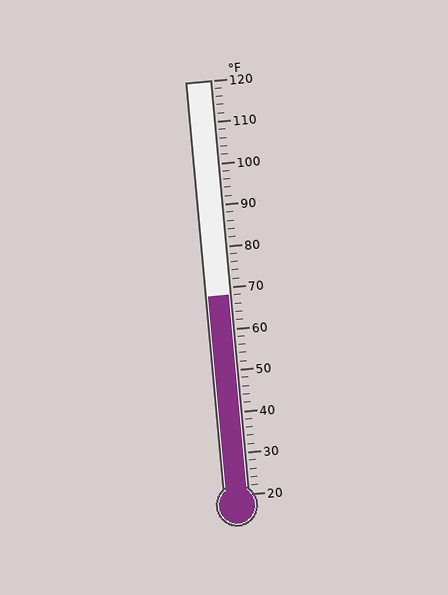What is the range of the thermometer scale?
The thermometer scale ranges from 20°F to 120°F.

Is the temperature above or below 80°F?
The temperature is below 80°F.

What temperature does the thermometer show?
The thermometer shows approximately 68°F.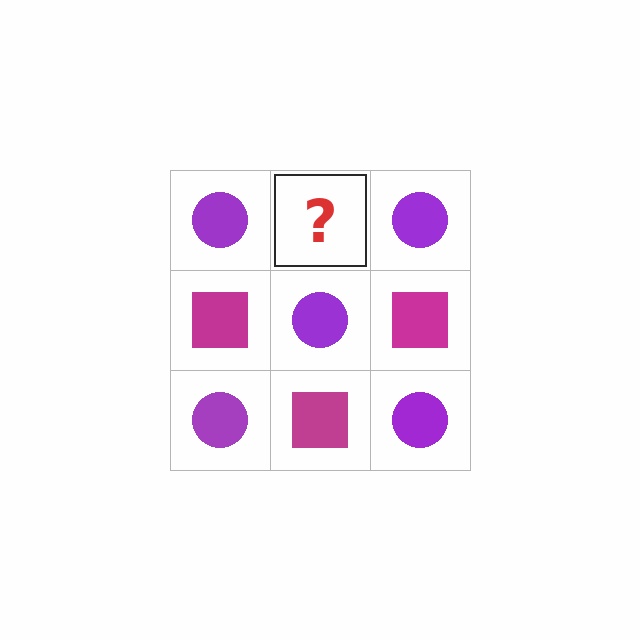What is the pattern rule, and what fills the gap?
The rule is that it alternates purple circle and magenta square in a checkerboard pattern. The gap should be filled with a magenta square.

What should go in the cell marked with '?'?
The missing cell should contain a magenta square.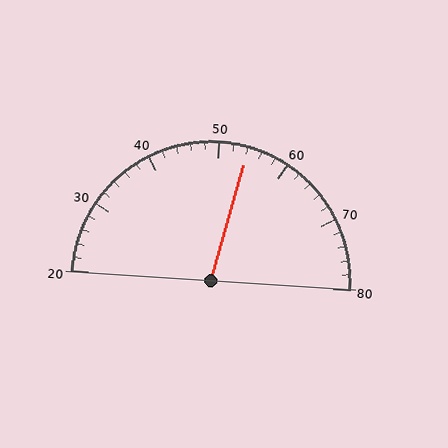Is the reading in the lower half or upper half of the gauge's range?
The reading is in the upper half of the range (20 to 80).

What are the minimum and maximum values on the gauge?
The gauge ranges from 20 to 80.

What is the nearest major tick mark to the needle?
The nearest major tick mark is 50.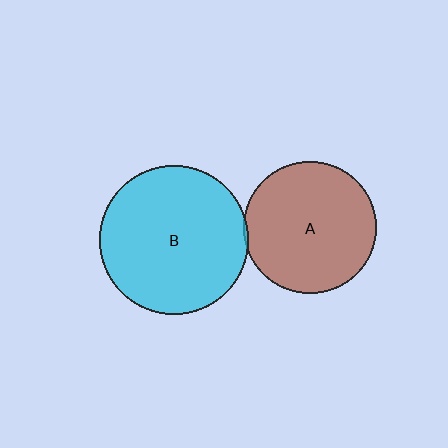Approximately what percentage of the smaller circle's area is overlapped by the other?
Approximately 5%.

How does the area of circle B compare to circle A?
Approximately 1.3 times.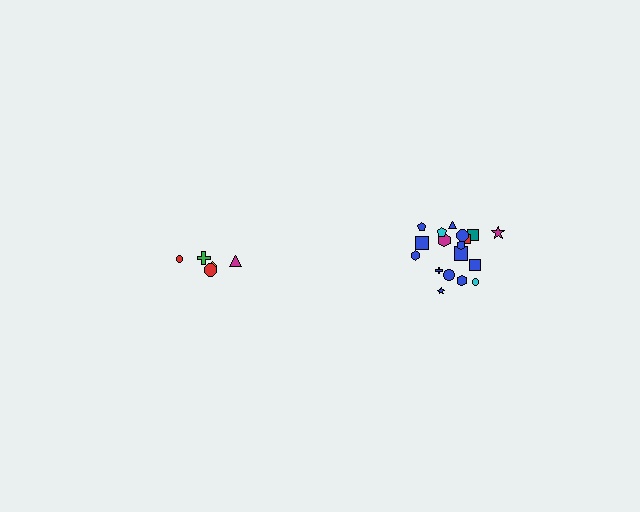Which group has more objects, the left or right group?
The right group.